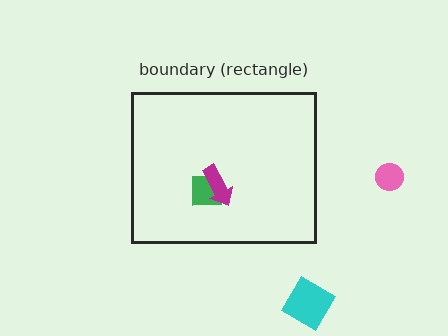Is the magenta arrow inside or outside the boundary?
Inside.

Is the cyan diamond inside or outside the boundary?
Outside.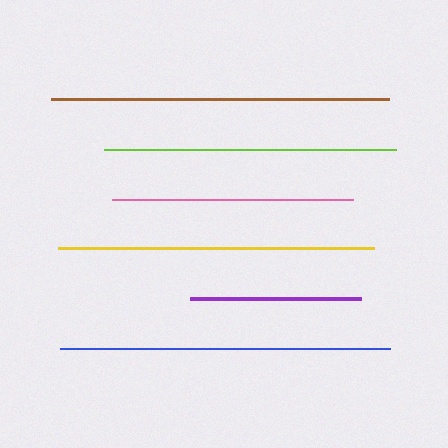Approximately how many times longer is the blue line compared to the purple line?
The blue line is approximately 1.9 times the length of the purple line.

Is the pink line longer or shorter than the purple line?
The pink line is longer than the purple line.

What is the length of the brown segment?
The brown segment is approximately 338 pixels long.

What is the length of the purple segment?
The purple segment is approximately 171 pixels long.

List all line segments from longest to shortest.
From longest to shortest: brown, blue, yellow, lime, pink, purple.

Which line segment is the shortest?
The purple line is the shortest at approximately 171 pixels.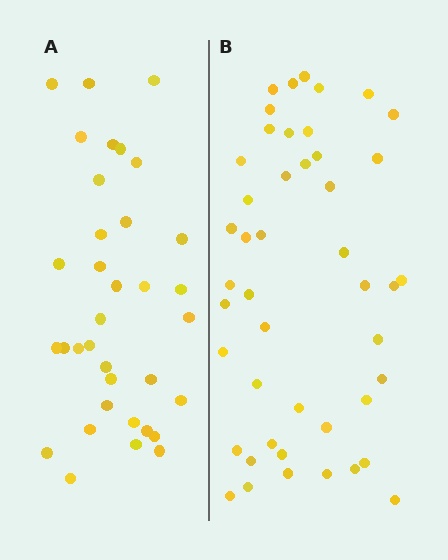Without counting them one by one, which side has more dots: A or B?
Region B (the right region) has more dots.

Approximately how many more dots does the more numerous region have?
Region B has roughly 12 or so more dots than region A.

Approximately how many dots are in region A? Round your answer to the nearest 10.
About 40 dots. (The exact count is 35, which rounds to 40.)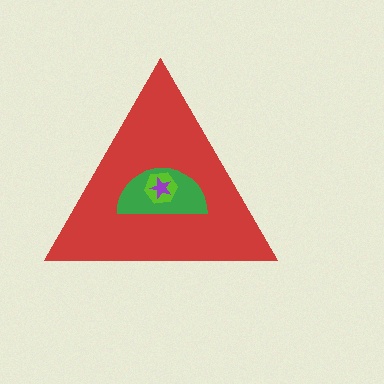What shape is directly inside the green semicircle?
The lime hexagon.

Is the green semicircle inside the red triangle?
Yes.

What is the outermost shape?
The red triangle.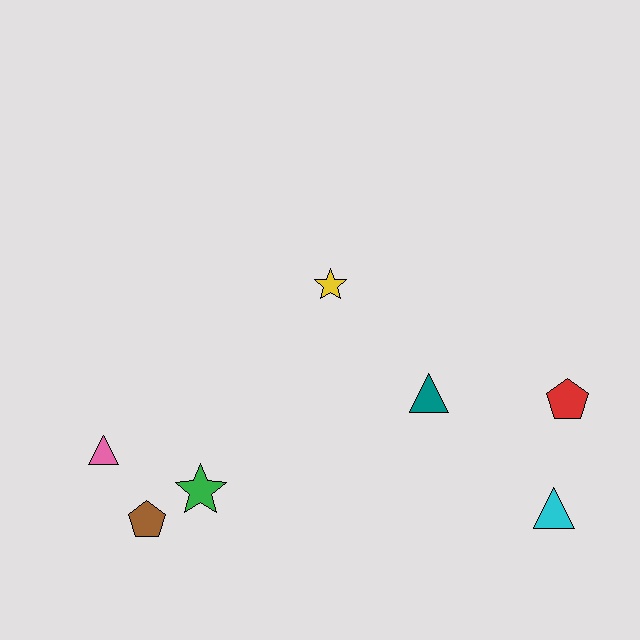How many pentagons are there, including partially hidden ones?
There are 2 pentagons.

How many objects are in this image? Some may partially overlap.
There are 7 objects.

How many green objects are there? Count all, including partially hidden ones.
There is 1 green object.